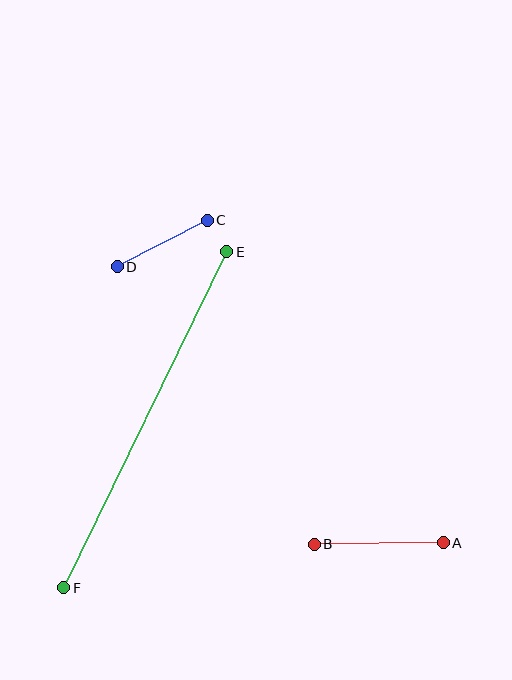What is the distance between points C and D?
The distance is approximately 101 pixels.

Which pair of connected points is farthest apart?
Points E and F are farthest apart.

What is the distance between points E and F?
The distance is approximately 373 pixels.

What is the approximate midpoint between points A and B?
The midpoint is at approximately (379, 543) pixels.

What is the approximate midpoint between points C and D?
The midpoint is at approximately (162, 244) pixels.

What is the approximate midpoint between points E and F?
The midpoint is at approximately (145, 420) pixels.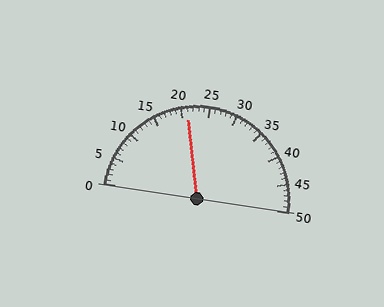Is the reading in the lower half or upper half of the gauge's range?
The reading is in the lower half of the range (0 to 50).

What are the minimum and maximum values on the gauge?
The gauge ranges from 0 to 50.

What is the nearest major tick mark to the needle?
The nearest major tick mark is 20.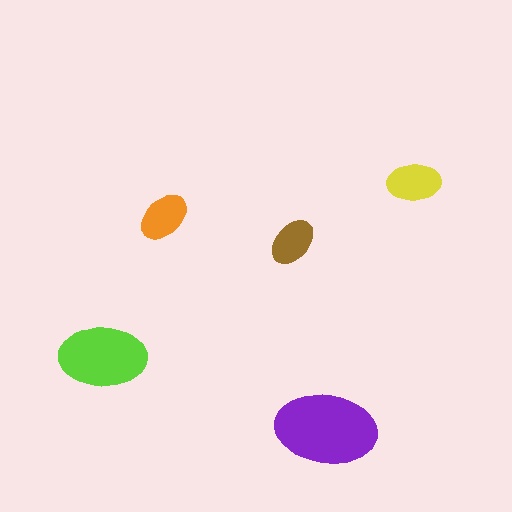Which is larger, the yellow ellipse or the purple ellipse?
The purple one.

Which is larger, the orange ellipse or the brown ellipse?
The orange one.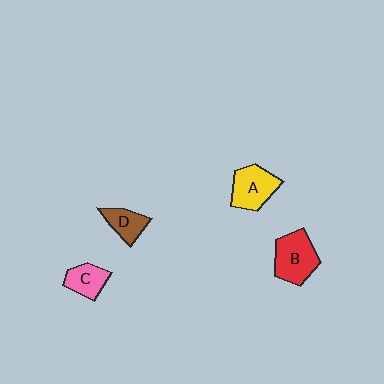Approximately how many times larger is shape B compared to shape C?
Approximately 1.6 times.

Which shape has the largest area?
Shape B (red).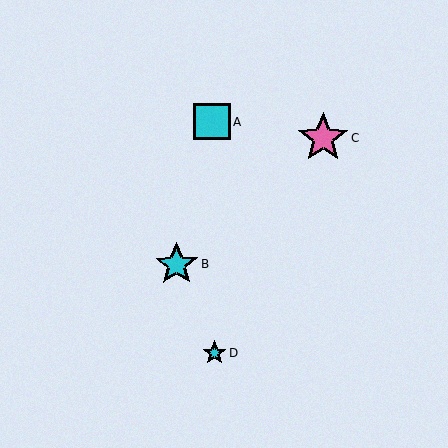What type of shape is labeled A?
Shape A is a cyan square.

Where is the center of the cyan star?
The center of the cyan star is at (215, 353).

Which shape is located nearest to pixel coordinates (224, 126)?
The cyan square (labeled A) at (212, 122) is nearest to that location.